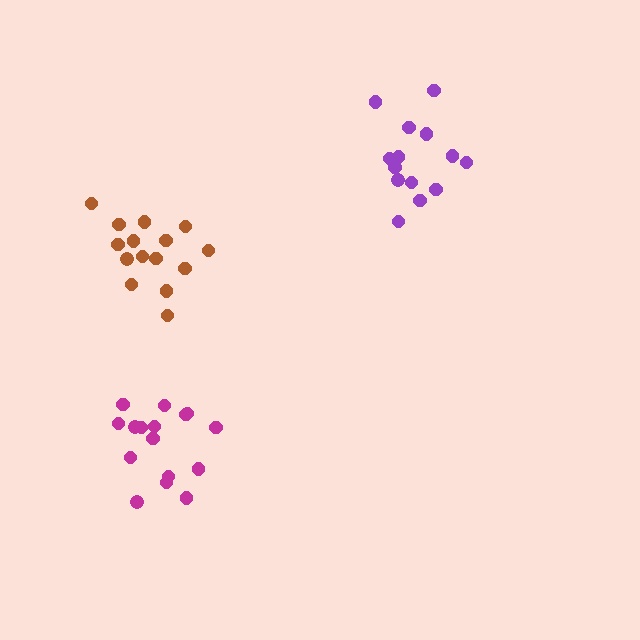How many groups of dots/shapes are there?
There are 3 groups.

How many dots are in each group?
Group 1: 14 dots, Group 2: 15 dots, Group 3: 16 dots (45 total).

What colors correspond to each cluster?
The clusters are colored: purple, brown, magenta.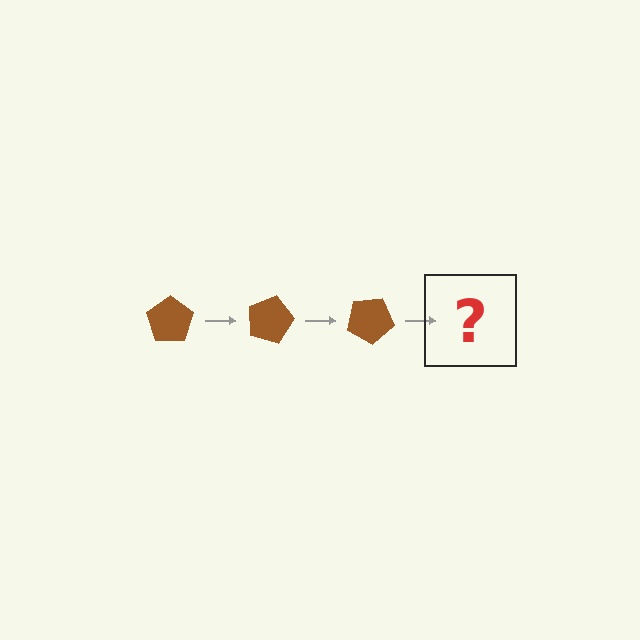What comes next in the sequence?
The next element should be a brown pentagon rotated 45 degrees.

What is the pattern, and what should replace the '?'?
The pattern is that the pentagon rotates 15 degrees each step. The '?' should be a brown pentagon rotated 45 degrees.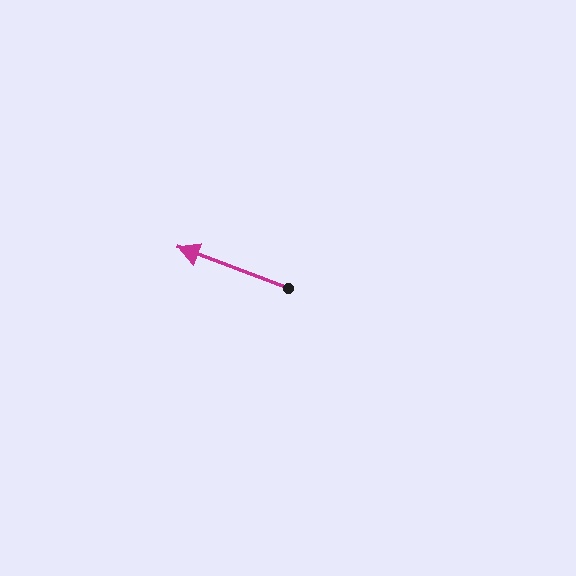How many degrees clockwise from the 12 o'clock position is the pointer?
Approximately 290 degrees.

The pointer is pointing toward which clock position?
Roughly 10 o'clock.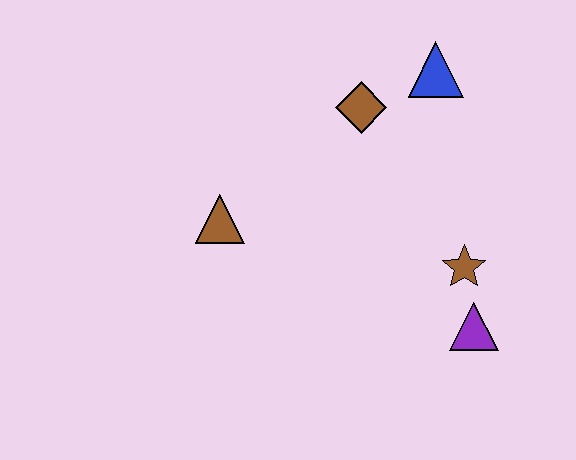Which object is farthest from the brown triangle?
The purple triangle is farthest from the brown triangle.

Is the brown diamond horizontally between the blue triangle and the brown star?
No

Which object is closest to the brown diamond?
The blue triangle is closest to the brown diamond.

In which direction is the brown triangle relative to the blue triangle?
The brown triangle is to the left of the blue triangle.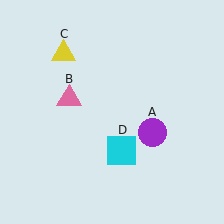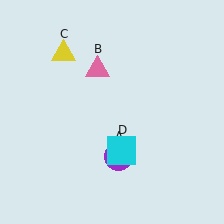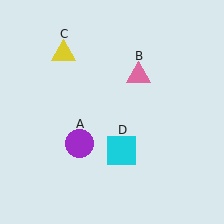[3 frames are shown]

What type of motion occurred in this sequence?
The purple circle (object A), pink triangle (object B) rotated clockwise around the center of the scene.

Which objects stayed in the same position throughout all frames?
Yellow triangle (object C) and cyan square (object D) remained stationary.